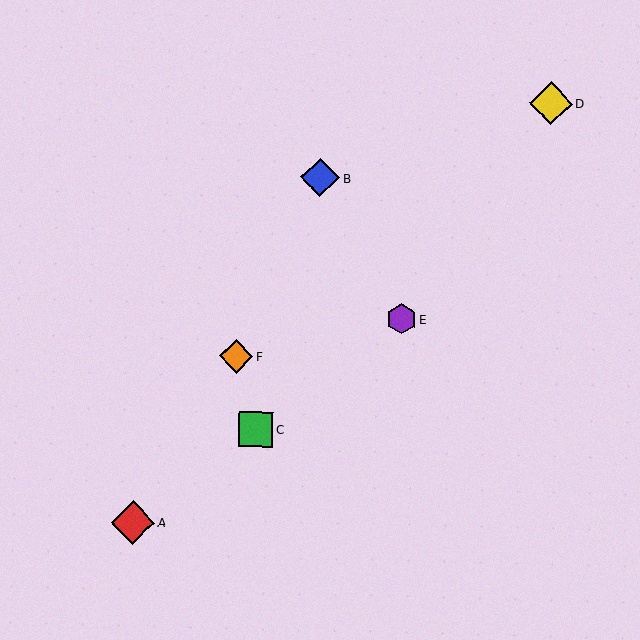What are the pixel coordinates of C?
Object C is at (256, 429).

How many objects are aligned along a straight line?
3 objects (A, C, E) are aligned along a straight line.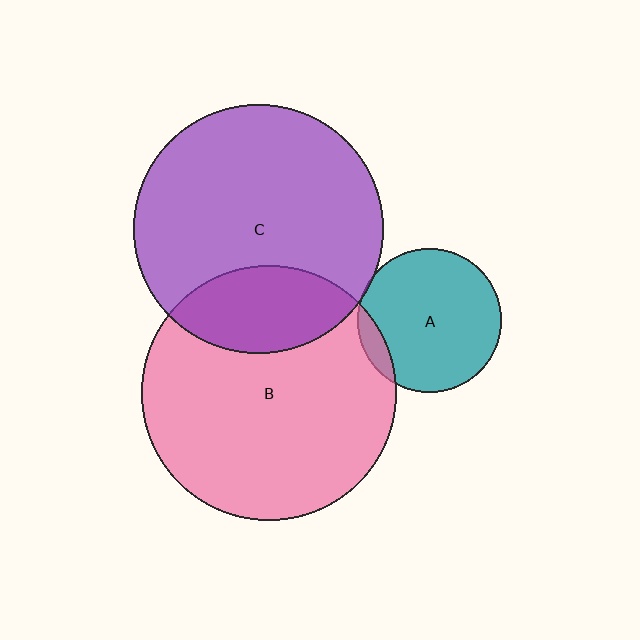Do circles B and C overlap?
Yes.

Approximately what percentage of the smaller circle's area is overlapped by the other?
Approximately 25%.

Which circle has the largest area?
Circle B (pink).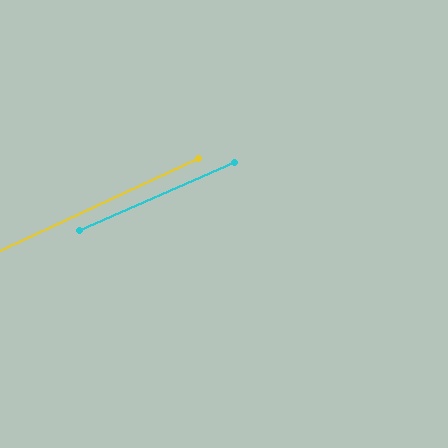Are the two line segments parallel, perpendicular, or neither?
Parallel — their directions differ by only 0.9°.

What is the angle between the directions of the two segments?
Approximately 1 degree.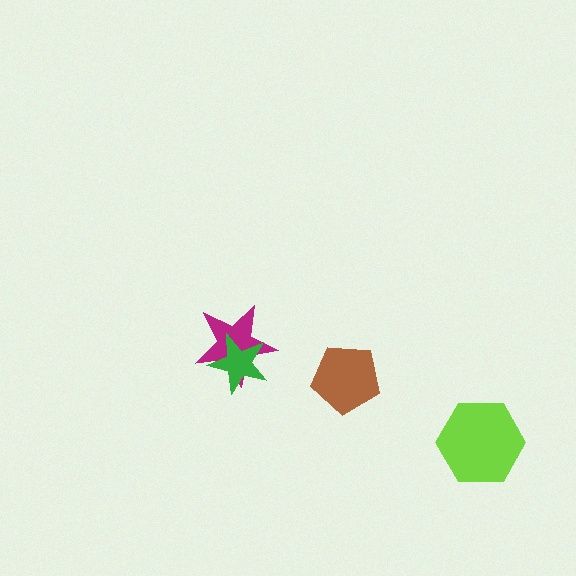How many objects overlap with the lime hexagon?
0 objects overlap with the lime hexagon.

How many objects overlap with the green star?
1 object overlaps with the green star.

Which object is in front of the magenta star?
The green star is in front of the magenta star.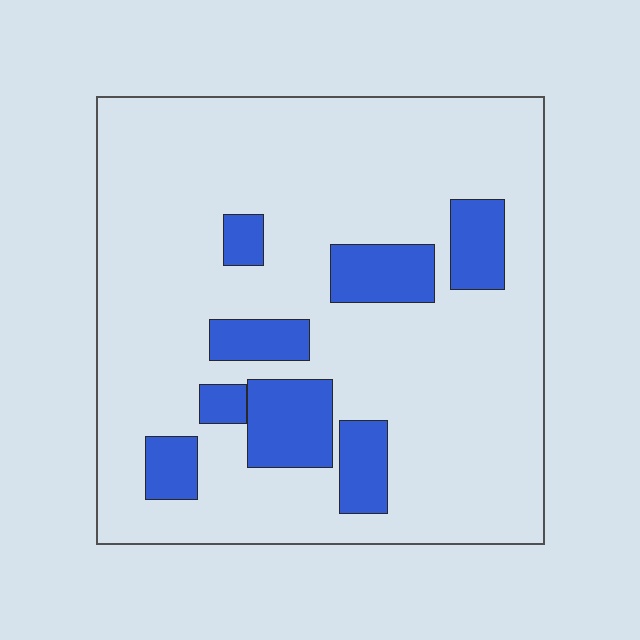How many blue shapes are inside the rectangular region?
8.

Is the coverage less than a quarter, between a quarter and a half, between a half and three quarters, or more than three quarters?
Less than a quarter.